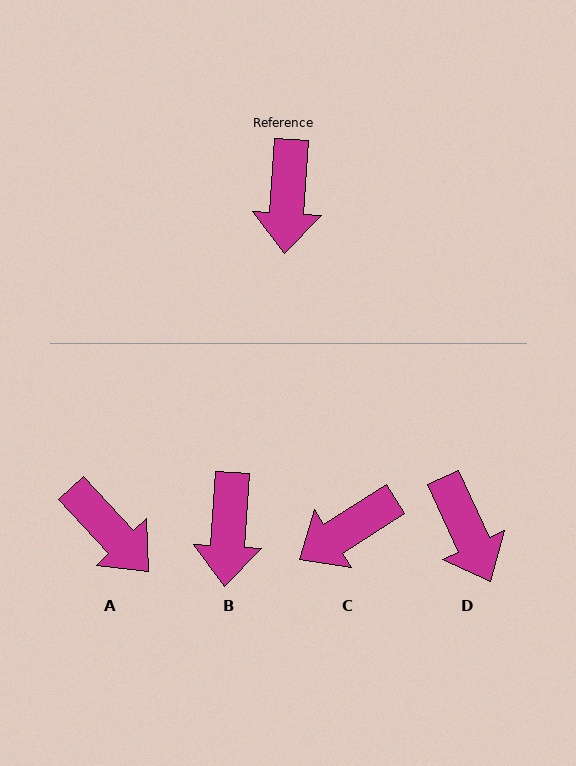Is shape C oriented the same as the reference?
No, it is off by about 54 degrees.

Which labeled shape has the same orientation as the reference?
B.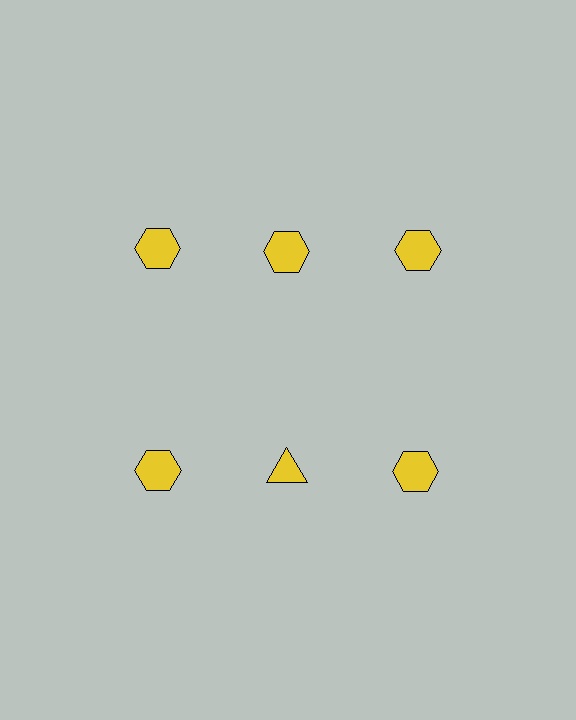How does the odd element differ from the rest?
It has a different shape: triangle instead of hexagon.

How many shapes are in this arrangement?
There are 6 shapes arranged in a grid pattern.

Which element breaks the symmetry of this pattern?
The yellow triangle in the second row, second from left column breaks the symmetry. All other shapes are yellow hexagons.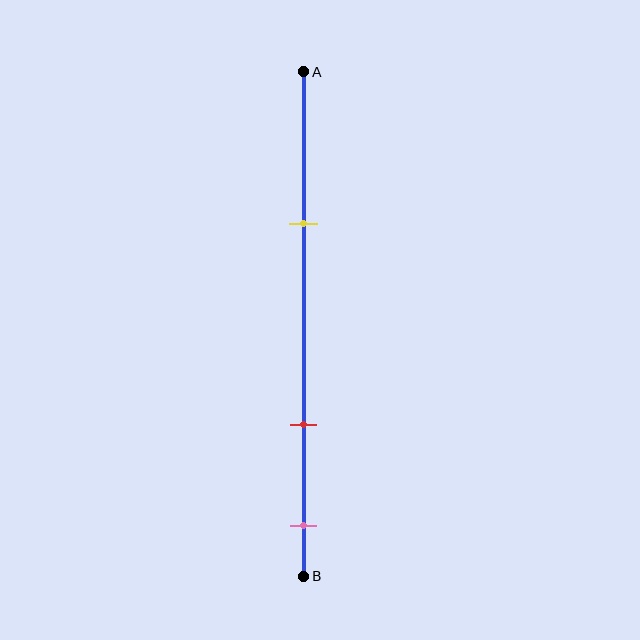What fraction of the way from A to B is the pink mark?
The pink mark is approximately 90% (0.9) of the way from A to B.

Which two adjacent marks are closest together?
The red and pink marks are the closest adjacent pair.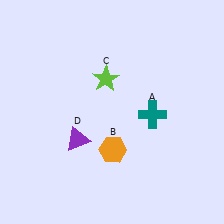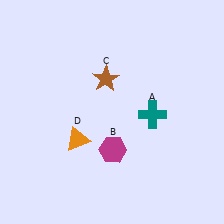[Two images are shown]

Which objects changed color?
B changed from orange to magenta. C changed from lime to brown. D changed from purple to orange.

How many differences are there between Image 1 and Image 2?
There are 3 differences between the two images.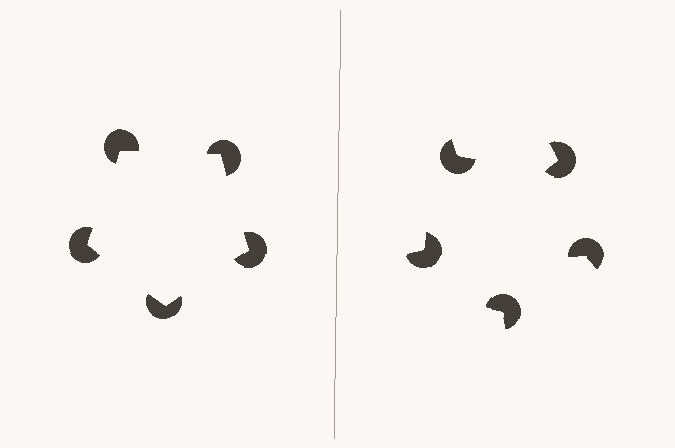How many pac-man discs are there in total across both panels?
10 — 5 on each side.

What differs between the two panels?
The pac-man discs are positioned identically on both sides; only the wedge orientations differ. On the left they align to a pentagon; on the right they are misaligned.